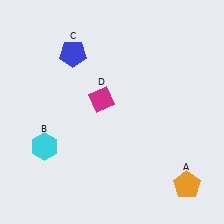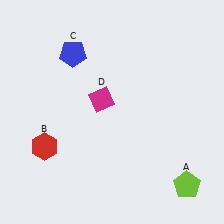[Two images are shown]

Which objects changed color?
A changed from orange to lime. B changed from cyan to red.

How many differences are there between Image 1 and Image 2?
There are 2 differences between the two images.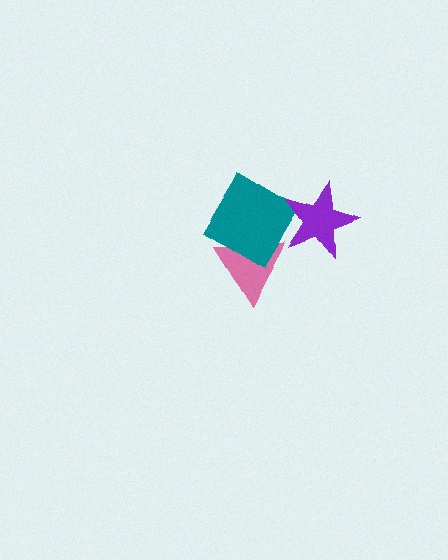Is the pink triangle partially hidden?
Yes, it is partially covered by another shape.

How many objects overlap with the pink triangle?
1 object overlaps with the pink triangle.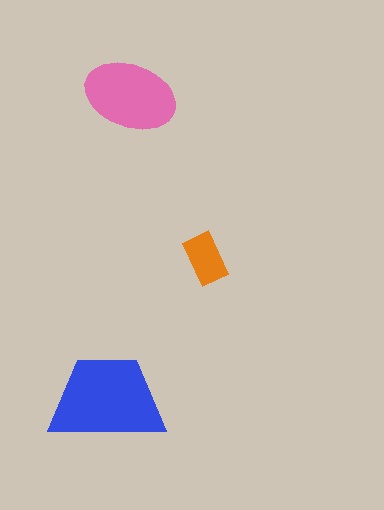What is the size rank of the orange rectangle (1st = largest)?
3rd.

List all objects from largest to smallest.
The blue trapezoid, the pink ellipse, the orange rectangle.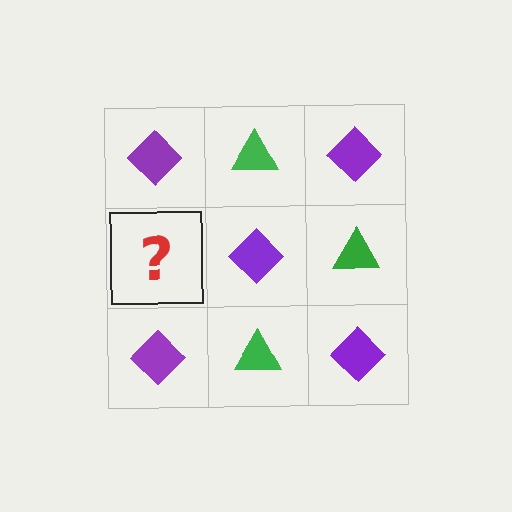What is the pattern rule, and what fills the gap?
The rule is that it alternates purple diamond and green triangle in a checkerboard pattern. The gap should be filled with a green triangle.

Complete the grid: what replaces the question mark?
The question mark should be replaced with a green triangle.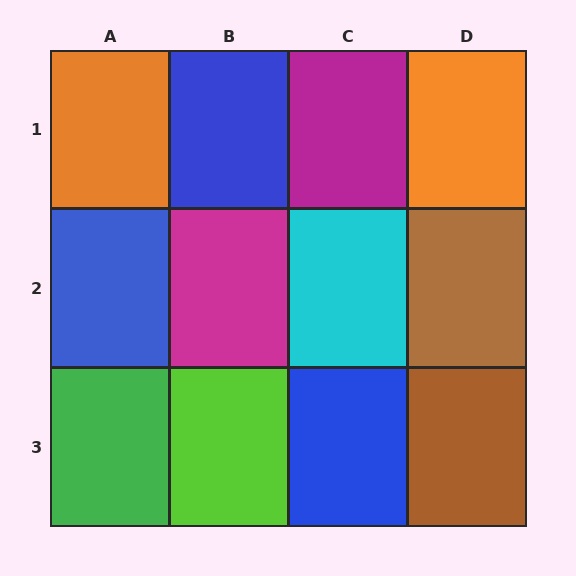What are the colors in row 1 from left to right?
Orange, blue, magenta, orange.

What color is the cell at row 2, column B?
Magenta.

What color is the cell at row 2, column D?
Brown.